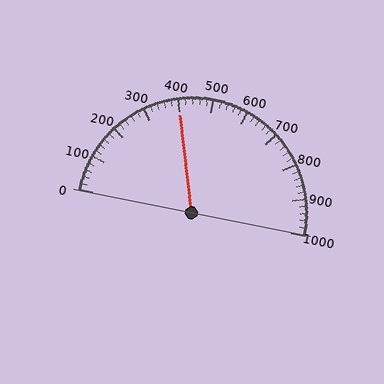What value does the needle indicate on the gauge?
The needle indicates approximately 400.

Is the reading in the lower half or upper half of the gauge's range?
The reading is in the lower half of the range (0 to 1000).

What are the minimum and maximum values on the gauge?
The gauge ranges from 0 to 1000.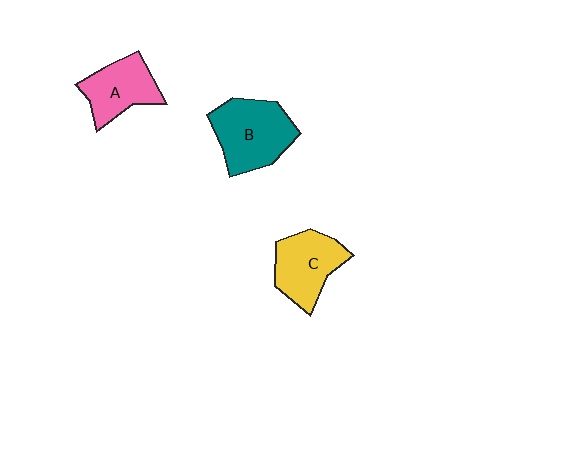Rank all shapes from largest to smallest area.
From largest to smallest: B (teal), C (yellow), A (pink).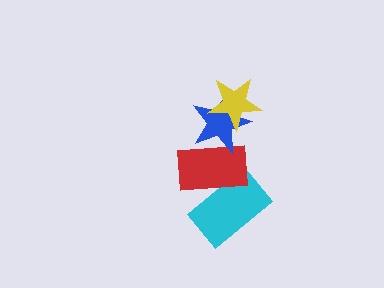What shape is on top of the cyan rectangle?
The red rectangle is on top of the cyan rectangle.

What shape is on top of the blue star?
The yellow star is on top of the blue star.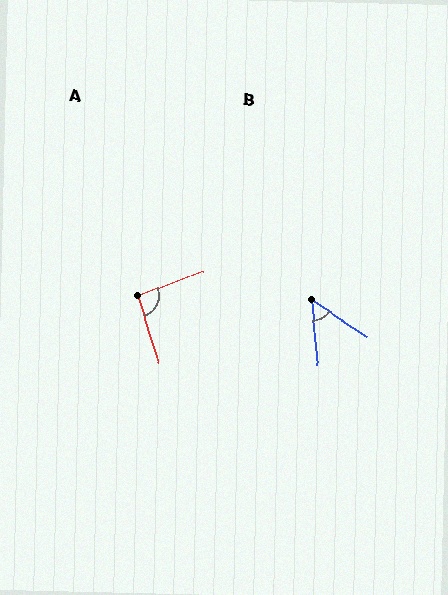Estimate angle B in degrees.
Approximately 51 degrees.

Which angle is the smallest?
B, at approximately 51 degrees.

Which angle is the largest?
A, at approximately 94 degrees.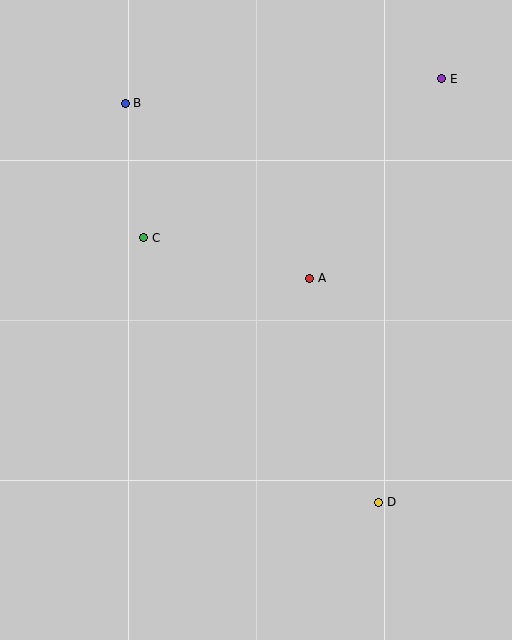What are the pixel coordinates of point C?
Point C is at (144, 238).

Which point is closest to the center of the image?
Point A at (310, 278) is closest to the center.